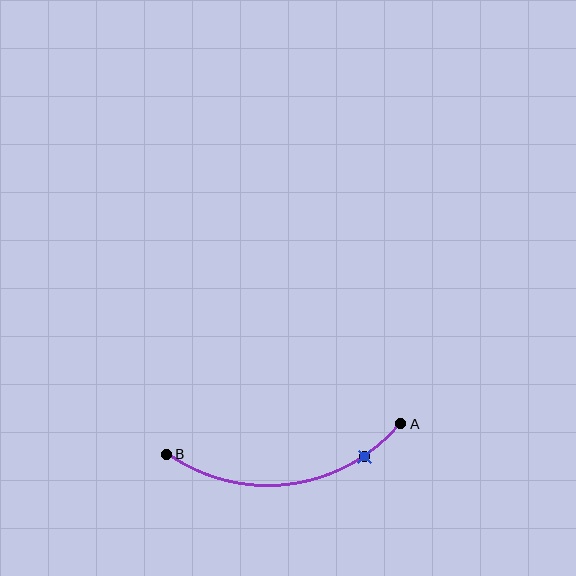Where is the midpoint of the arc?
The arc midpoint is the point on the curve farthest from the straight line joining A and B. It sits below that line.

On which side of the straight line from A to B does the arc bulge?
The arc bulges below the straight line connecting A and B.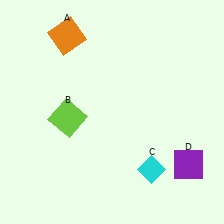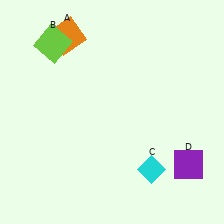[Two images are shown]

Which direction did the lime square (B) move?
The lime square (B) moved up.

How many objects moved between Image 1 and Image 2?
1 object moved between the two images.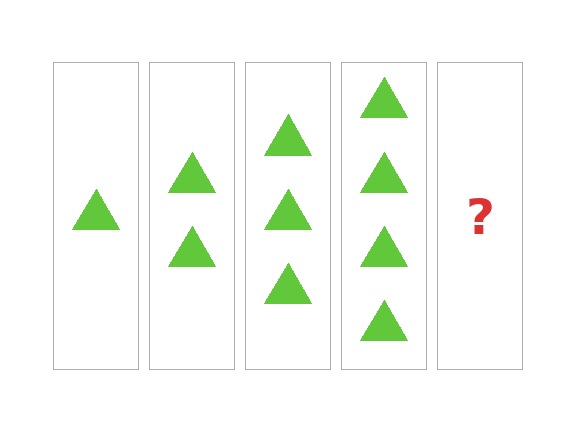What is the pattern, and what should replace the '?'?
The pattern is that each step adds one more triangle. The '?' should be 5 triangles.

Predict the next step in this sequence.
The next step is 5 triangles.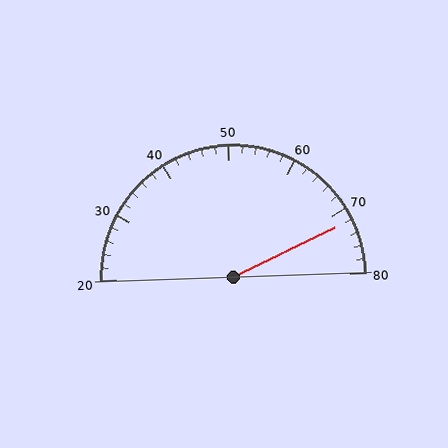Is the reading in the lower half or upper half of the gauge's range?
The reading is in the upper half of the range (20 to 80).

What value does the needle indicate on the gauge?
The needle indicates approximately 72.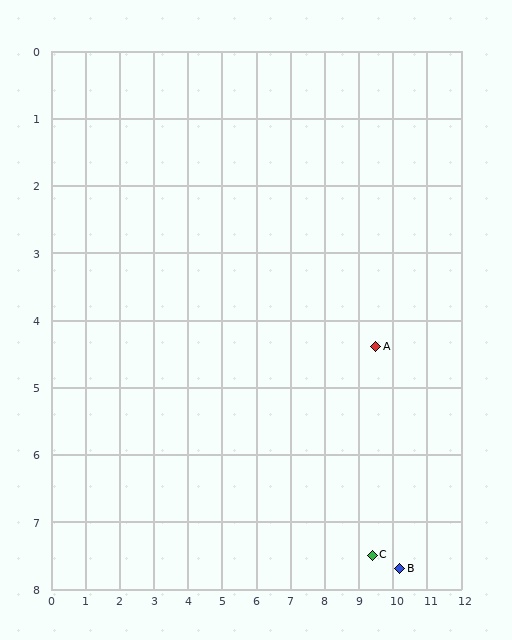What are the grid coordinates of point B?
Point B is at approximately (10.2, 7.7).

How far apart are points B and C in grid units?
Points B and C are about 0.8 grid units apart.